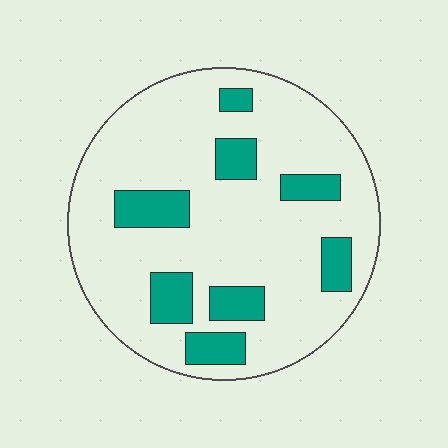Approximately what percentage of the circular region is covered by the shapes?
Approximately 20%.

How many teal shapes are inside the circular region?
8.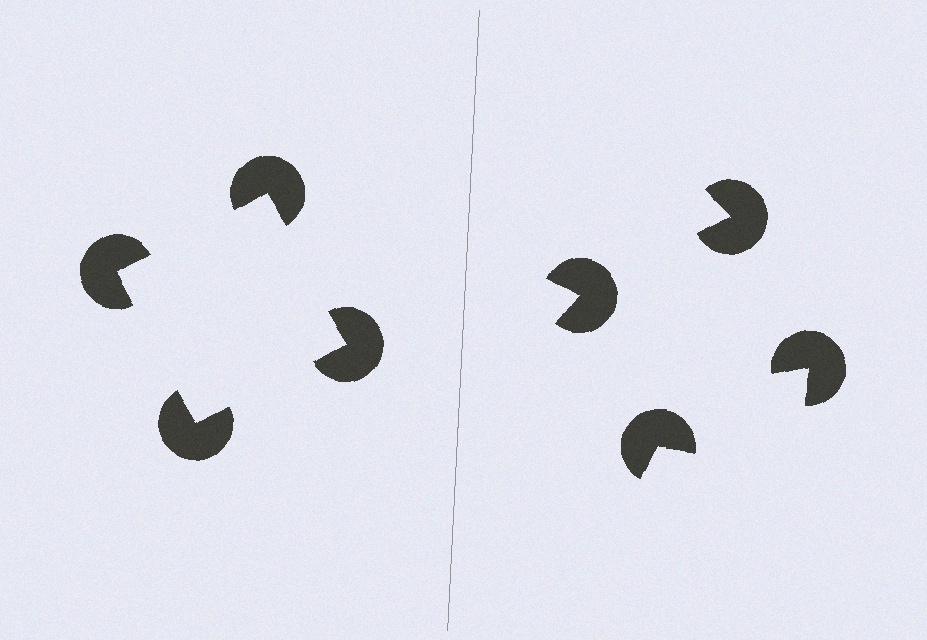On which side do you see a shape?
An illusory square appears on the left side. On the right side the wedge cuts are rotated, so no coherent shape forms.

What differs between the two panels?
The pac-man discs are positioned identically on both sides; only the wedge orientations differ. On the left they align to a square; on the right they are misaligned.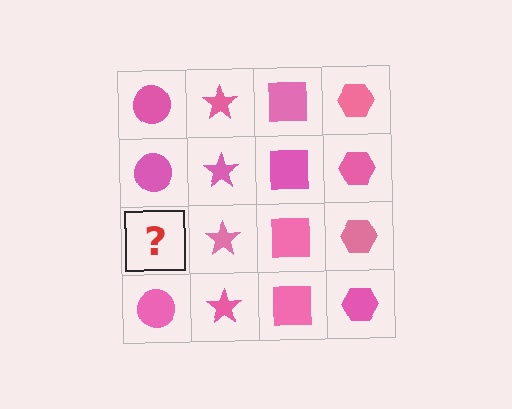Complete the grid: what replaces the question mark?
The question mark should be replaced with a pink circle.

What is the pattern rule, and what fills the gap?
The rule is that each column has a consistent shape. The gap should be filled with a pink circle.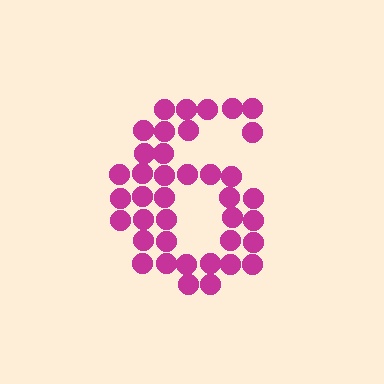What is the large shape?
The large shape is the digit 6.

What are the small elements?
The small elements are circles.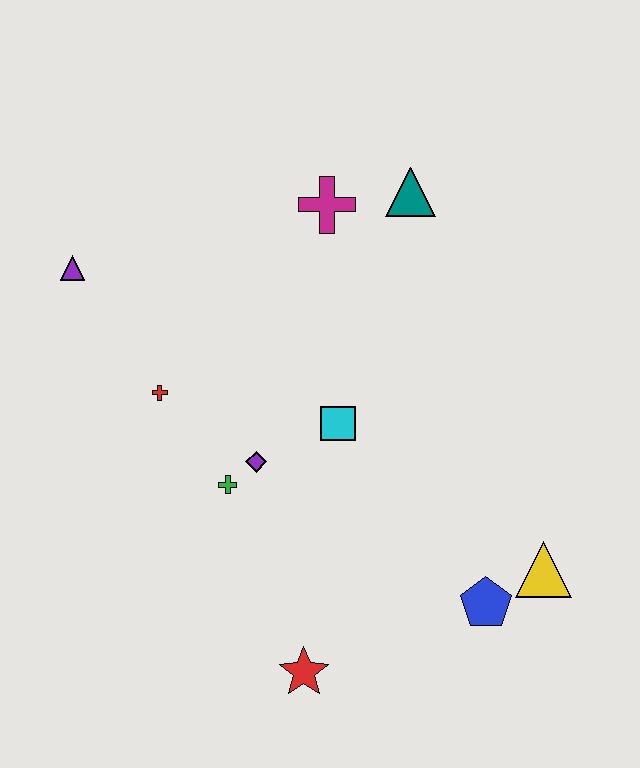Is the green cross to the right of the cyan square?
No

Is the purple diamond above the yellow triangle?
Yes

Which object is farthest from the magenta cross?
The red star is farthest from the magenta cross.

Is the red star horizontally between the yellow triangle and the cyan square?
No